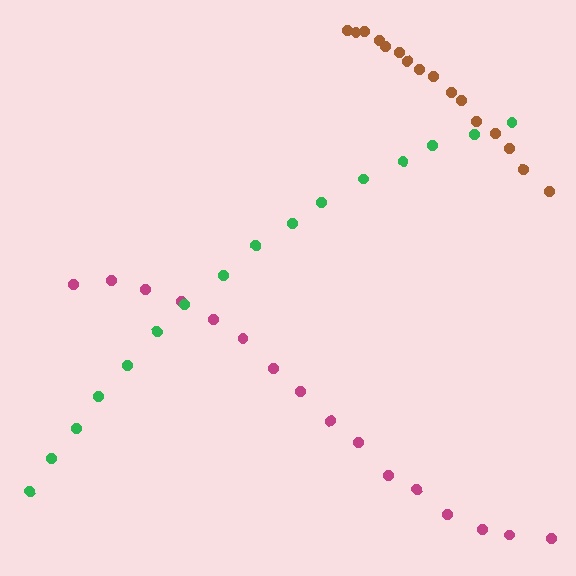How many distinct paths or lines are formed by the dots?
There are 3 distinct paths.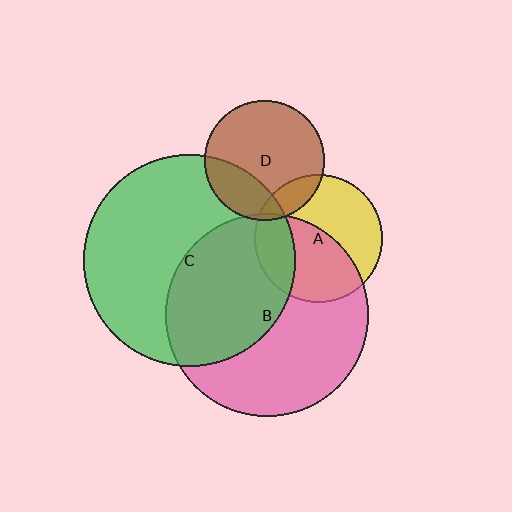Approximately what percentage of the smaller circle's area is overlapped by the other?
Approximately 20%.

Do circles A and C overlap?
Yes.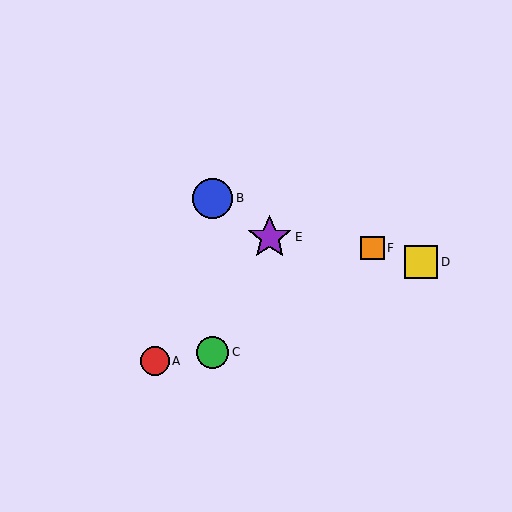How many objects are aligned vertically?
2 objects (B, C) are aligned vertically.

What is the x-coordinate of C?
Object C is at x≈213.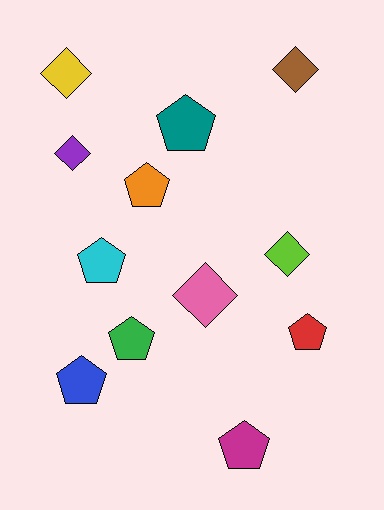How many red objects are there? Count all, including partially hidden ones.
There is 1 red object.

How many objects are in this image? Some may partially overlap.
There are 12 objects.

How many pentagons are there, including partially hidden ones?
There are 7 pentagons.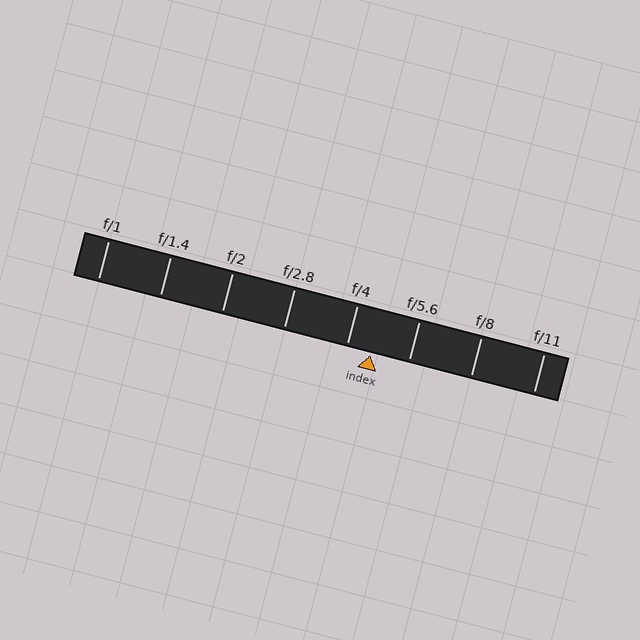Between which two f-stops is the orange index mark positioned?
The index mark is between f/4 and f/5.6.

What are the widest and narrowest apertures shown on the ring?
The widest aperture shown is f/1 and the narrowest is f/11.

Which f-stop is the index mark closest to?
The index mark is closest to f/4.